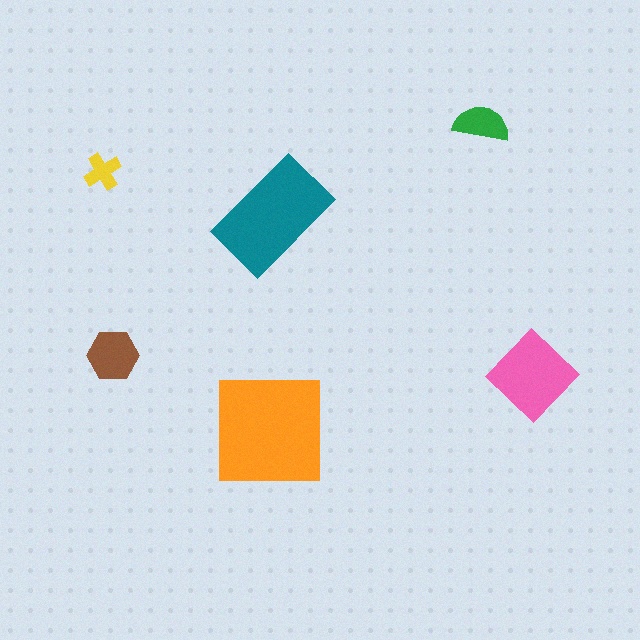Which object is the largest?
The orange square.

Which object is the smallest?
The yellow cross.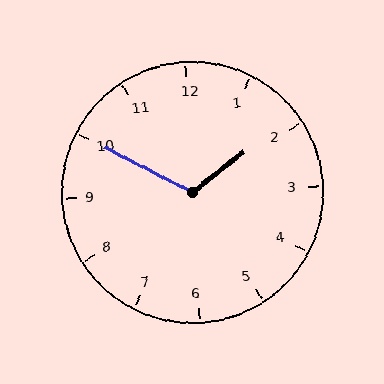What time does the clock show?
1:50.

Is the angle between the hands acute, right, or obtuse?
It is obtuse.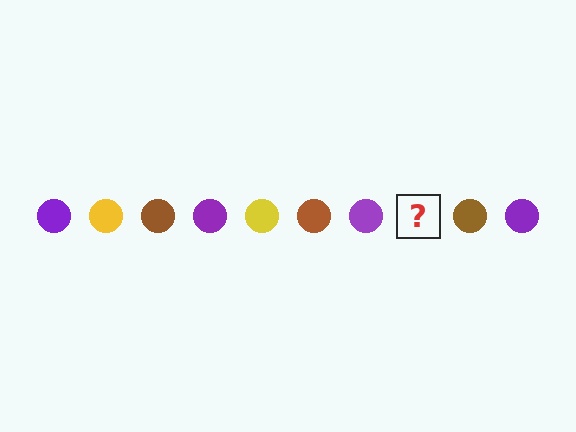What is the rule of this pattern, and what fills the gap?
The rule is that the pattern cycles through purple, yellow, brown circles. The gap should be filled with a yellow circle.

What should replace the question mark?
The question mark should be replaced with a yellow circle.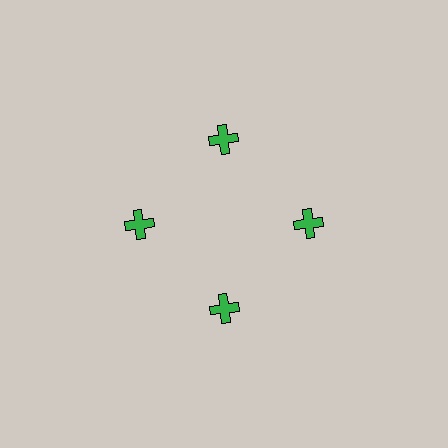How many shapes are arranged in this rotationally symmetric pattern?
There are 4 shapes, arranged in 4 groups of 1.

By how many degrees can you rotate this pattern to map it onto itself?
The pattern maps onto itself every 90 degrees of rotation.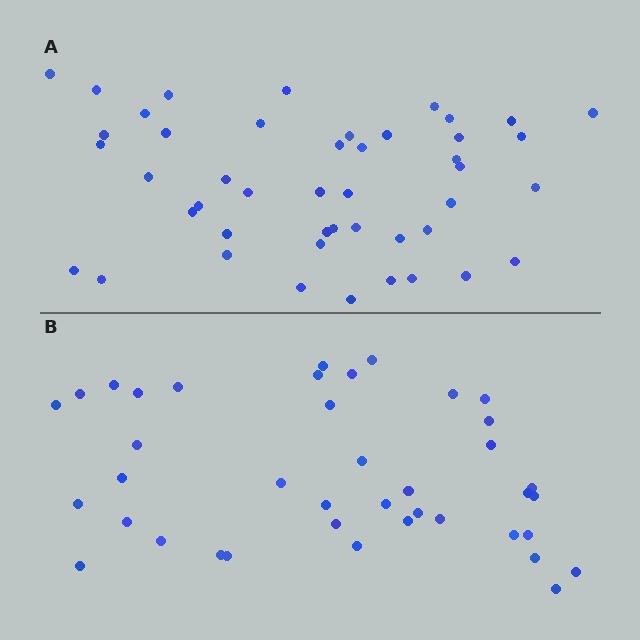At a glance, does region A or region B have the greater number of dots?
Region A (the top region) has more dots.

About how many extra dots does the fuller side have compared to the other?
Region A has about 6 more dots than region B.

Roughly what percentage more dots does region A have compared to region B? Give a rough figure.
About 15% more.